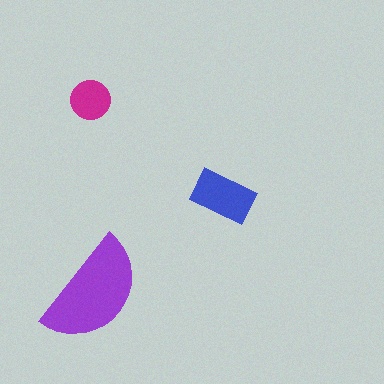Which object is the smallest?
The magenta circle.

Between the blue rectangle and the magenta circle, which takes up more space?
The blue rectangle.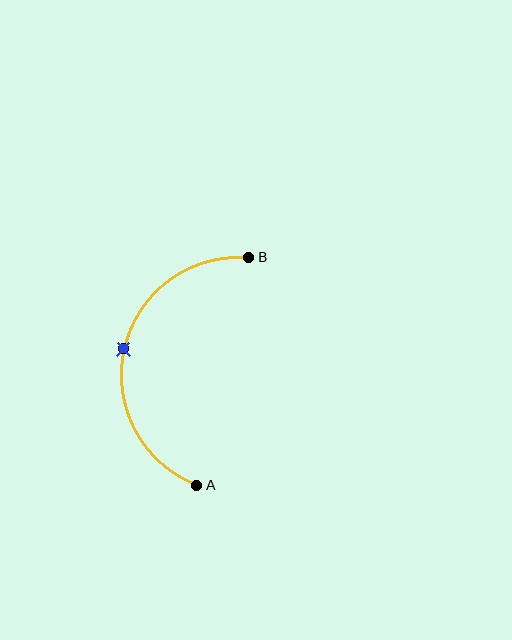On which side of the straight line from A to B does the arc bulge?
The arc bulges to the left of the straight line connecting A and B.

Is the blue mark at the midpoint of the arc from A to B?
Yes. The blue mark lies on the arc at equal arc-length from both A and B — it is the arc midpoint.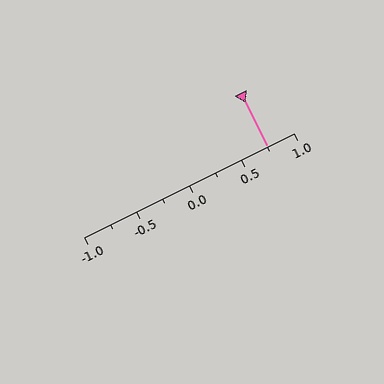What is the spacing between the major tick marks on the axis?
The major ticks are spaced 0.5 apart.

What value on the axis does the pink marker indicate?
The marker indicates approximately 0.75.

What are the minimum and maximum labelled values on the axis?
The axis runs from -1.0 to 1.0.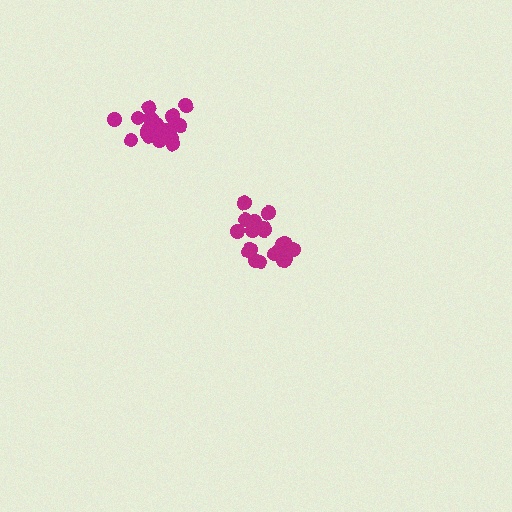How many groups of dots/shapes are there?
There are 2 groups.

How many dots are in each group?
Group 1: 20 dots, Group 2: 20 dots (40 total).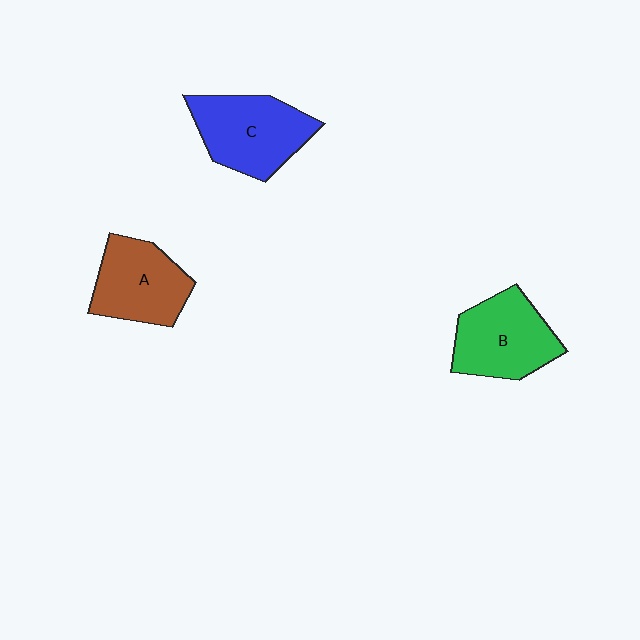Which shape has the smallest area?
Shape A (brown).